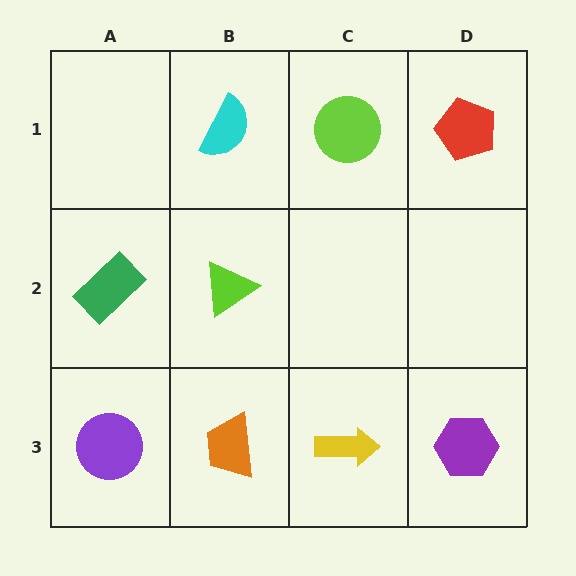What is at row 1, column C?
A lime circle.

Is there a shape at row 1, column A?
No, that cell is empty.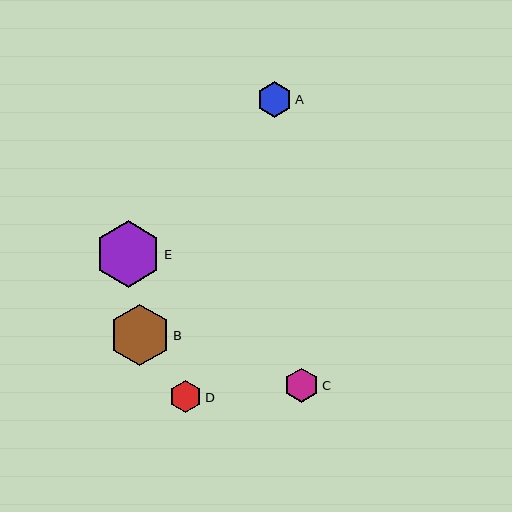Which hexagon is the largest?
Hexagon E is the largest with a size of approximately 67 pixels.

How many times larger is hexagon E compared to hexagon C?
Hexagon E is approximately 2.0 times the size of hexagon C.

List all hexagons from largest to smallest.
From largest to smallest: E, B, A, C, D.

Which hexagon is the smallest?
Hexagon D is the smallest with a size of approximately 32 pixels.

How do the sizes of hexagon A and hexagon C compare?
Hexagon A and hexagon C are approximately the same size.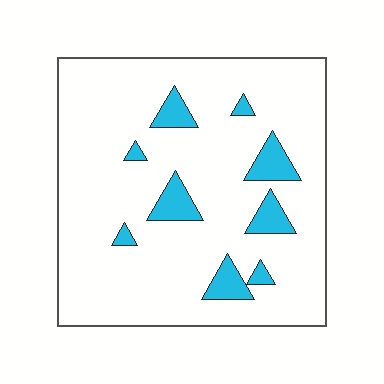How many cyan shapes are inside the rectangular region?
9.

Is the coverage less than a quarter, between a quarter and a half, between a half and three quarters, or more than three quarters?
Less than a quarter.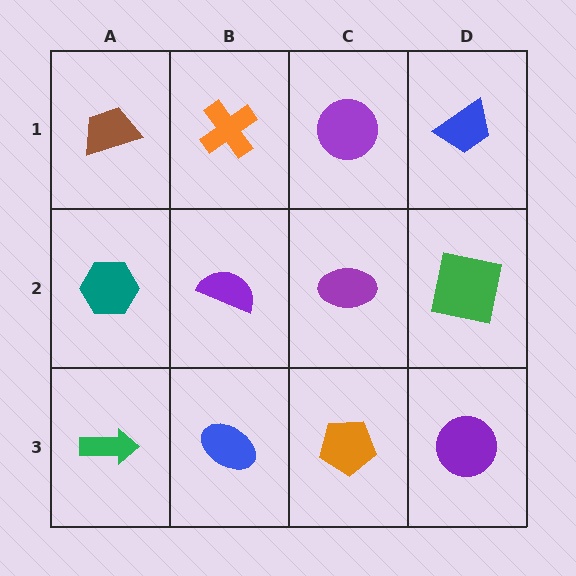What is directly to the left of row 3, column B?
A green arrow.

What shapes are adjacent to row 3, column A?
A teal hexagon (row 2, column A), a blue ellipse (row 3, column B).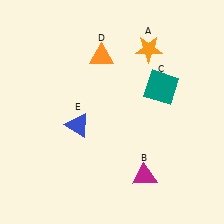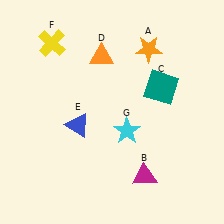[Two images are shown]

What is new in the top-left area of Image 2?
A yellow cross (F) was added in the top-left area of Image 2.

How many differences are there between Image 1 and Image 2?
There are 2 differences between the two images.